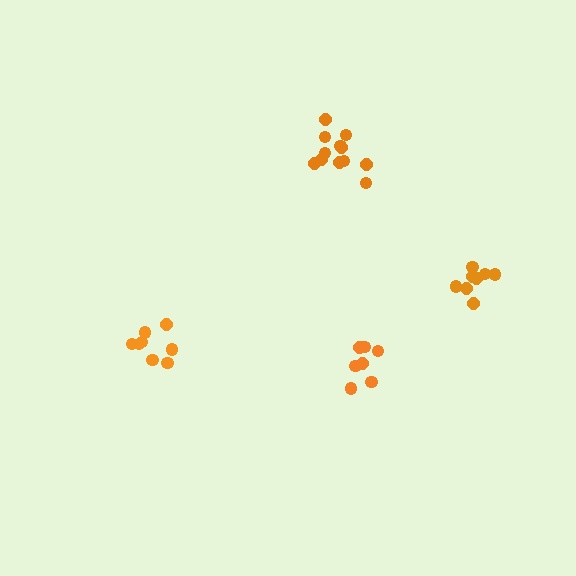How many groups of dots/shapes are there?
There are 4 groups.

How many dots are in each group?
Group 1: 12 dots, Group 2: 7 dots, Group 3: 8 dots, Group 4: 8 dots (35 total).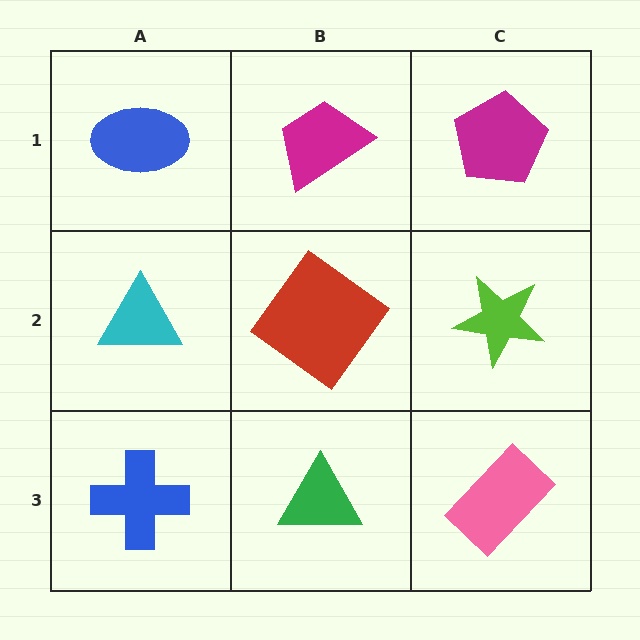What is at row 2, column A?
A cyan triangle.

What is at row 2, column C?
A lime star.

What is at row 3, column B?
A green triangle.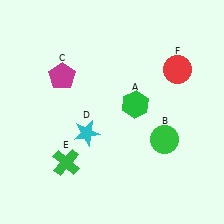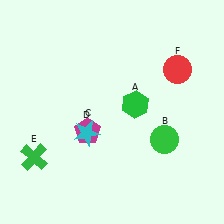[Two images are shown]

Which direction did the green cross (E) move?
The green cross (E) moved left.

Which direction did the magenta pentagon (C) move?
The magenta pentagon (C) moved down.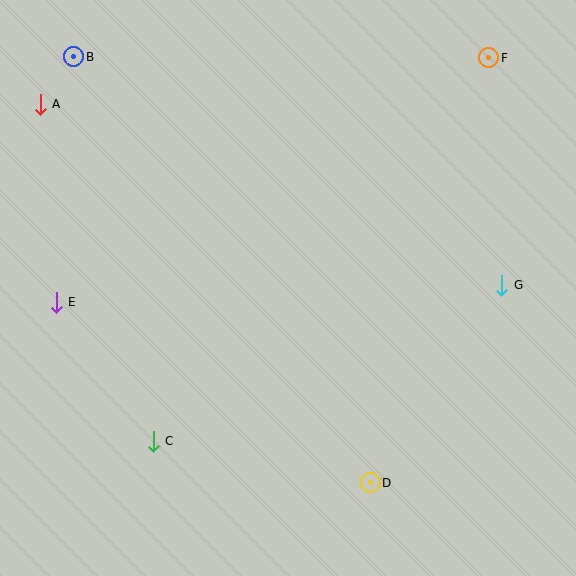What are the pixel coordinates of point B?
Point B is at (74, 57).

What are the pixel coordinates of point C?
Point C is at (153, 441).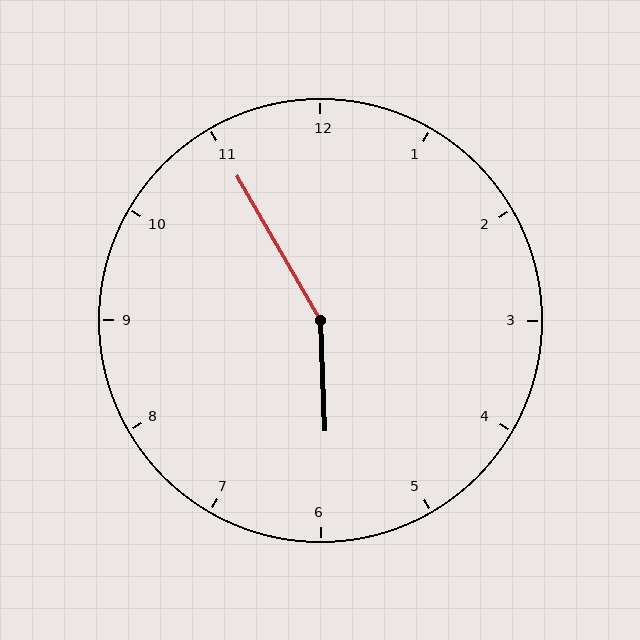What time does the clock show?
5:55.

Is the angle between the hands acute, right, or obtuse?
It is obtuse.